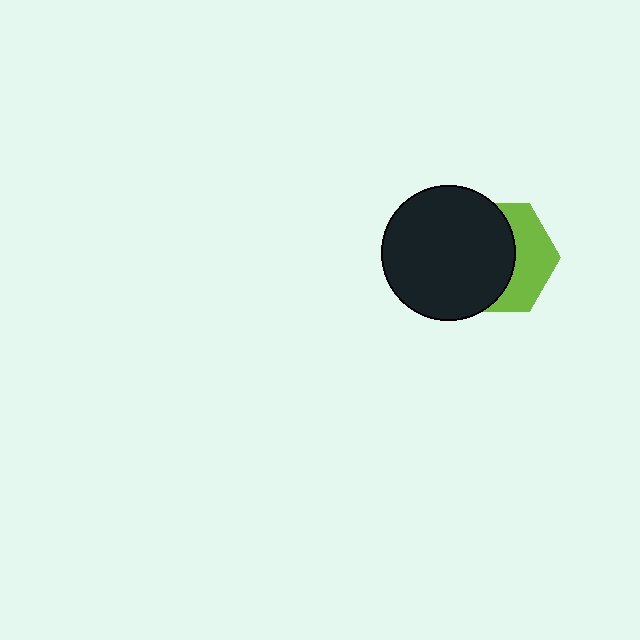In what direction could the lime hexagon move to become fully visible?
The lime hexagon could move right. That would shift it out from behind the black circle entirely.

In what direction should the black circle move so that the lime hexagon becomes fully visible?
The black circle should move left. That is the shortest direction to clear the overlap and leave the lime hexagon fully visible.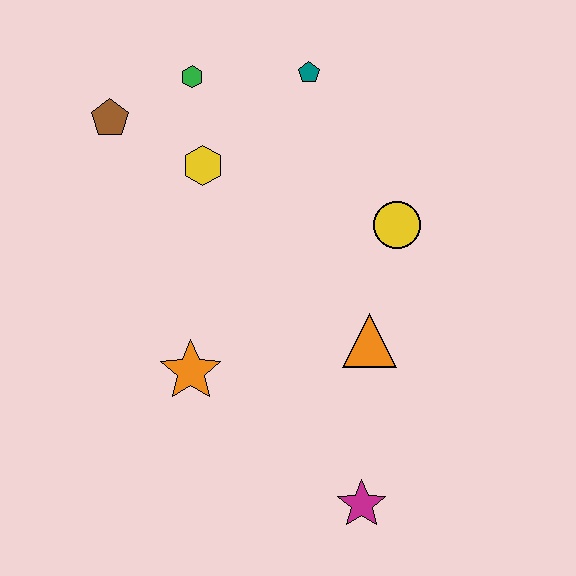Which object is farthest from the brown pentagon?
The magenta star is farthest from the brown pentagon.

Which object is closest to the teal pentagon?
The green hexagon is closest to the teal pentagon.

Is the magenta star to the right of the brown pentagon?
Yes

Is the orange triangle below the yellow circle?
Yes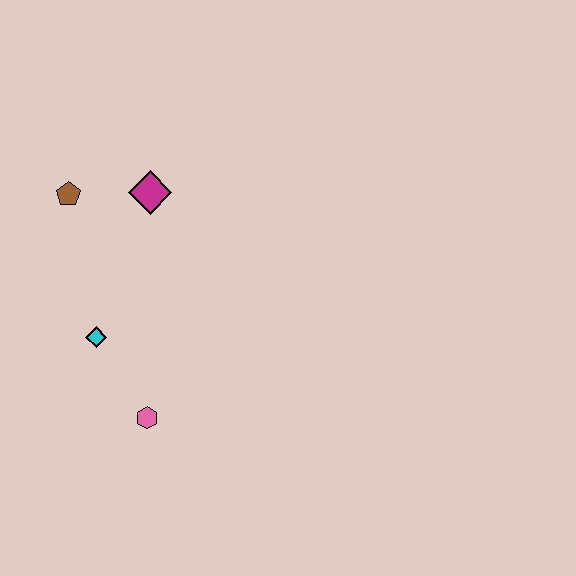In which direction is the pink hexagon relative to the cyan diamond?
The pink hexagon is below the cyan diamond.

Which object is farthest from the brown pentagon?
The pink hexagon is farthest from the brown pentagon.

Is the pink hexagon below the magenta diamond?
Yes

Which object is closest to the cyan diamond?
The pink hexagon is closest to the cyan diamond.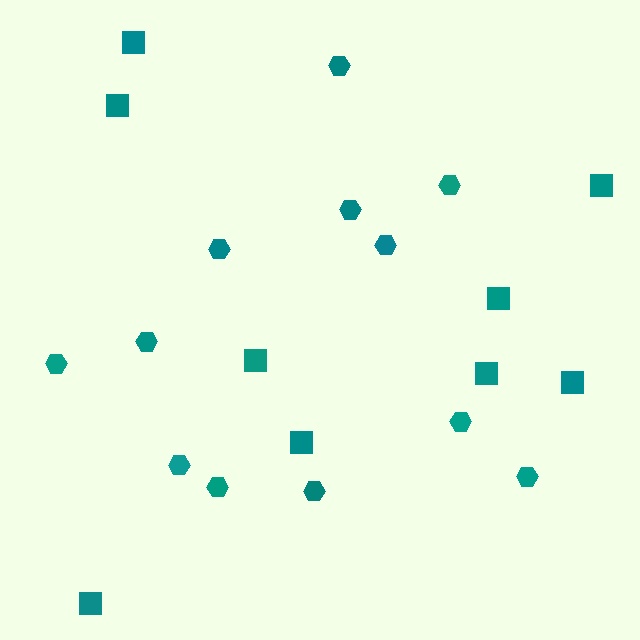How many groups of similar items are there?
There are 2 groups: one group of hexagons (12) and one group of squares (9).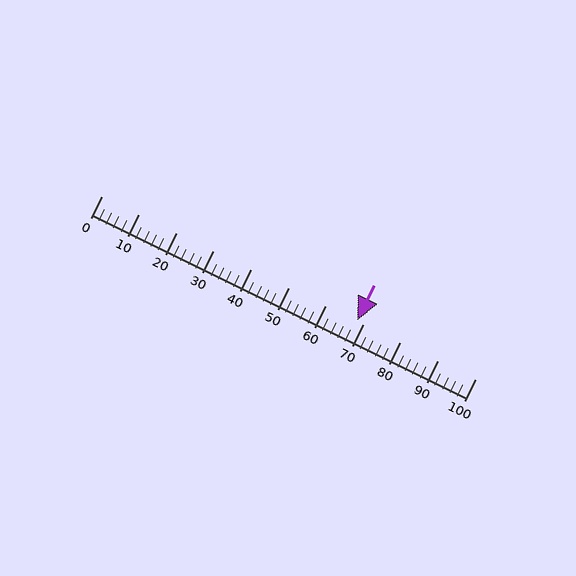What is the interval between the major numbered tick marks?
The major tick marks are spaced 10 units apart.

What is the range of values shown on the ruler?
The ruler shows values from 0 to 100.